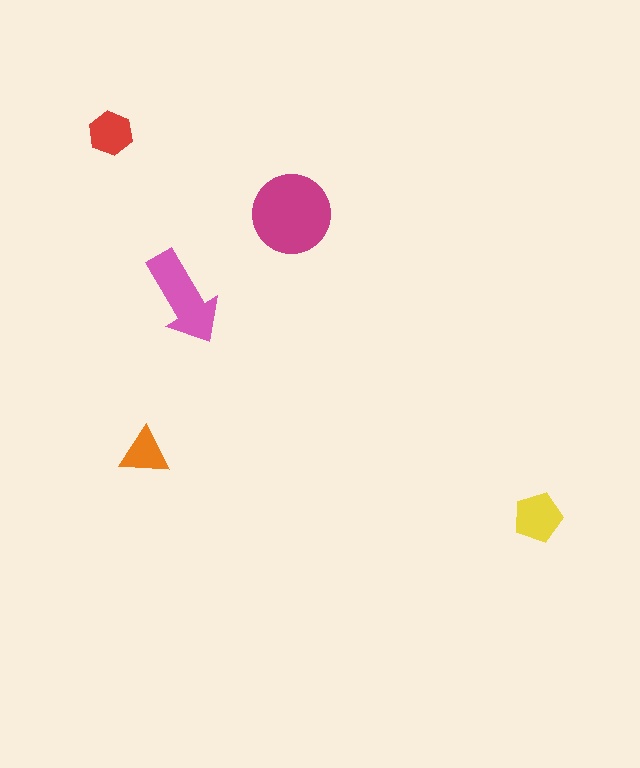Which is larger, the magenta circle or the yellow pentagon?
The magenta circle.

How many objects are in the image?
There are 5 objects in the image.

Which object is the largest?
The magenta circle.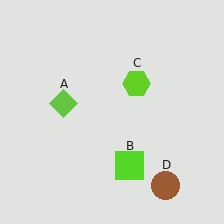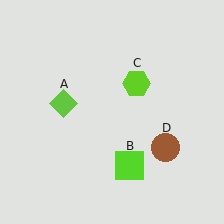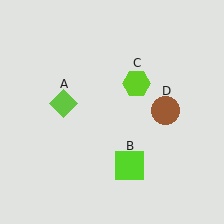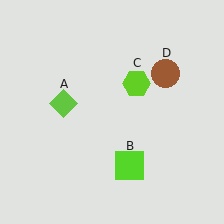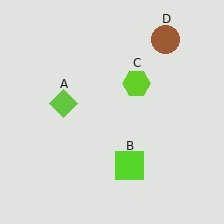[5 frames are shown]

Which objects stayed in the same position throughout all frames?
Lime diamond (object A) and lime square (object B) and lime hexagon (object C) remained stationary.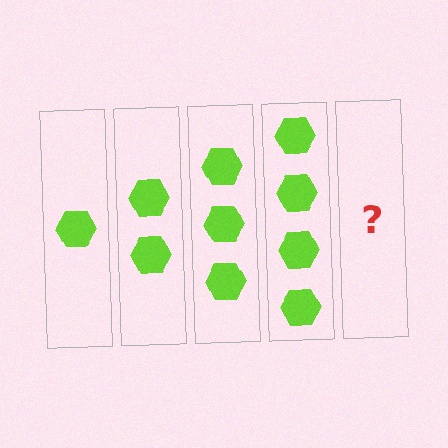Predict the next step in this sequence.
The next step is 5 hexagons.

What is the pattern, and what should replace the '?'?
The pattern is that each step adds one more hexagon. The '?' should be 5 hexagons.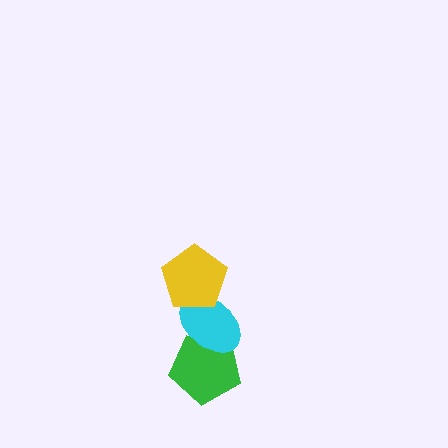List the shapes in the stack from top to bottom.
From top to bottom: the yellow pentagon, the cyan ellipse, the green pentagon.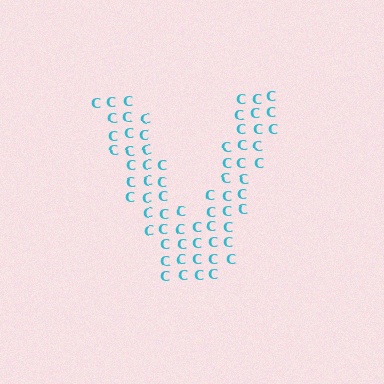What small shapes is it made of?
It is made of small letter C's.